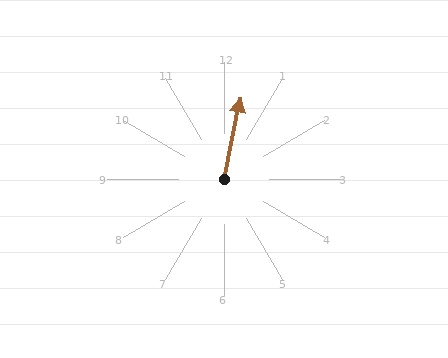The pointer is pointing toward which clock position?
Roughly 12 o'clock.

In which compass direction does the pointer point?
North.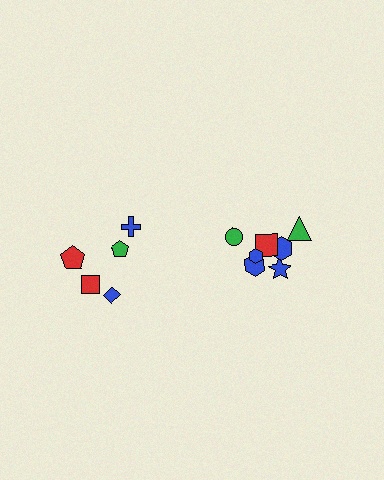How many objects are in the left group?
There are 5 objects.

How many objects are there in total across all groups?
There are 13 objects.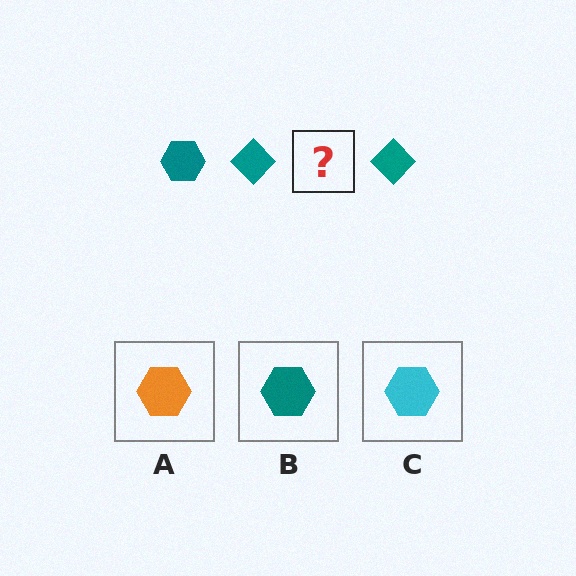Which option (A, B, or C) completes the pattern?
B.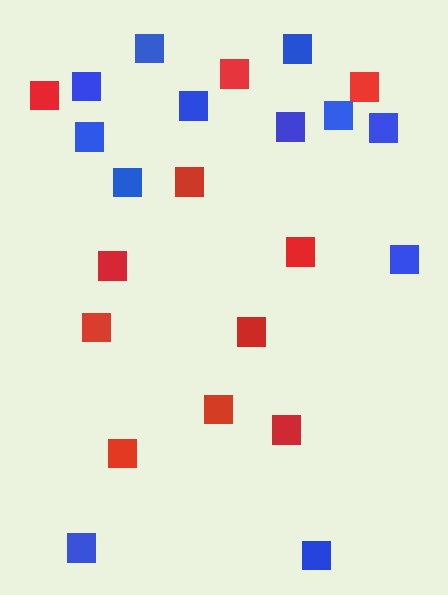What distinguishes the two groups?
There are 2 groups: one group of red squares (11) and one group of blue squares (12).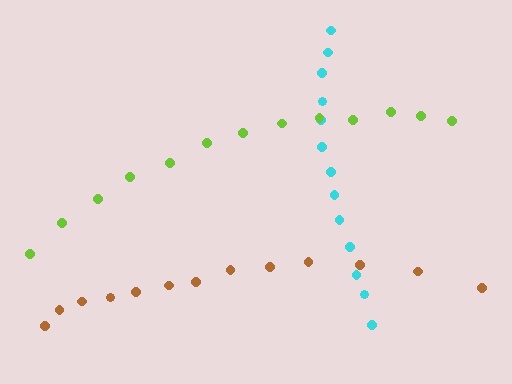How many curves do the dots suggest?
There are 3 distinct paths.